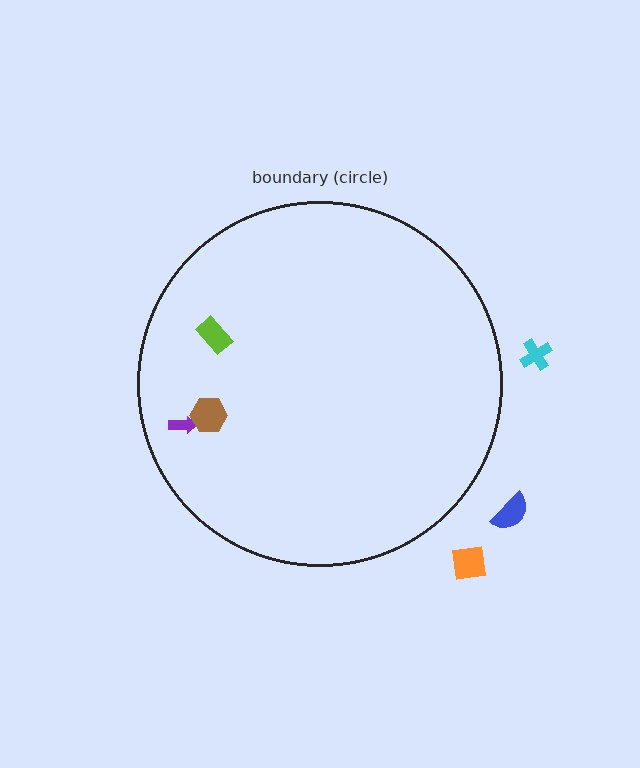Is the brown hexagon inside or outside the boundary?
Inside.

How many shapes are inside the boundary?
3 inside, 3 outside.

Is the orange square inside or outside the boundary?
Outside.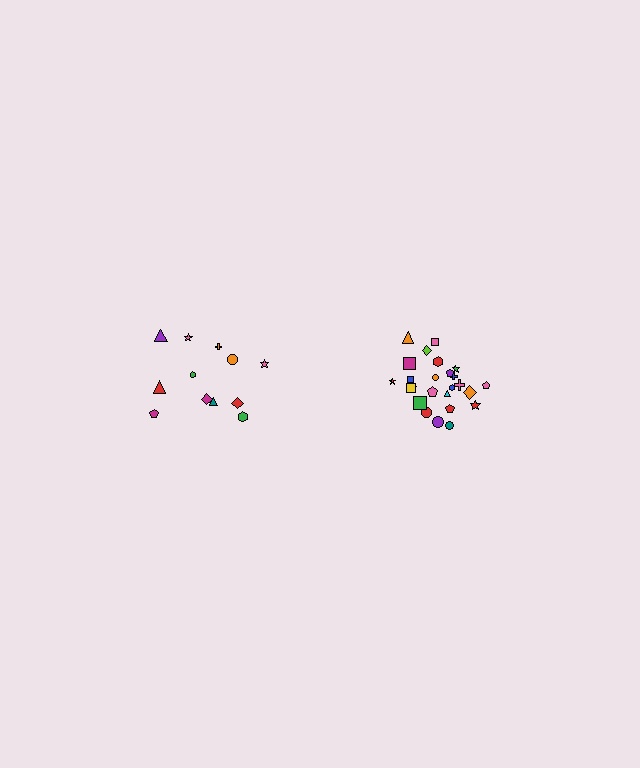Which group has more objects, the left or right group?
The right group.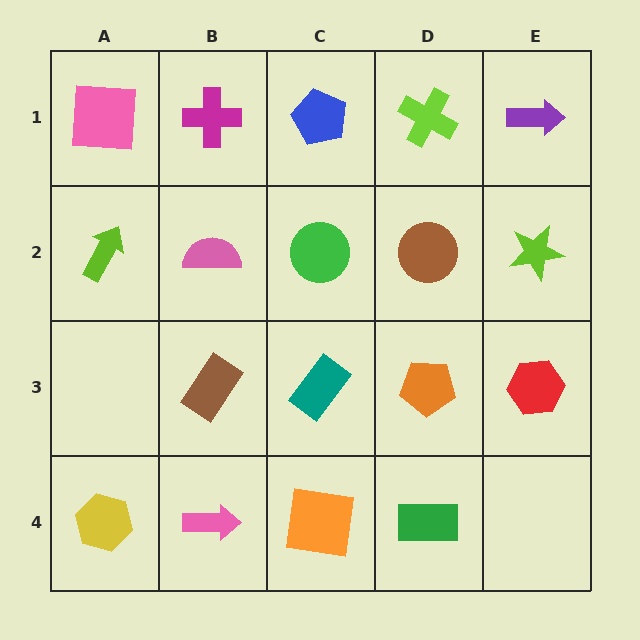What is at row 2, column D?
A brown circle.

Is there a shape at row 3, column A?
No, that cell is empty.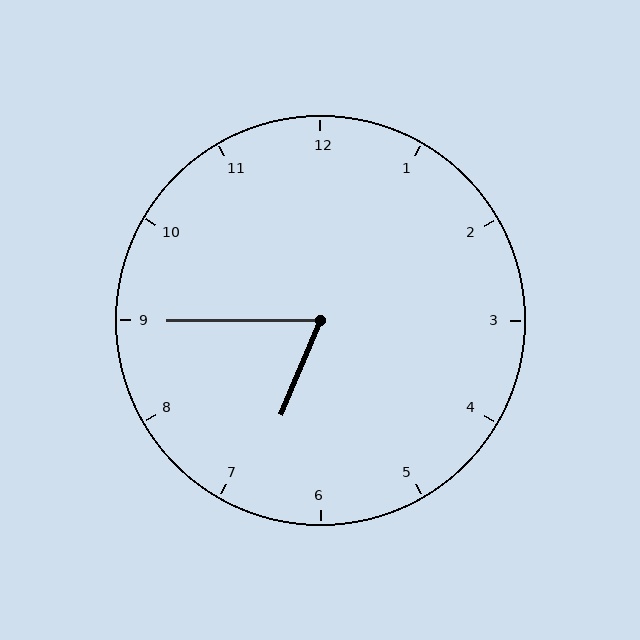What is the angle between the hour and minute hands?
Approximately 68 degrees.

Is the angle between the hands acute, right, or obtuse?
It is acute.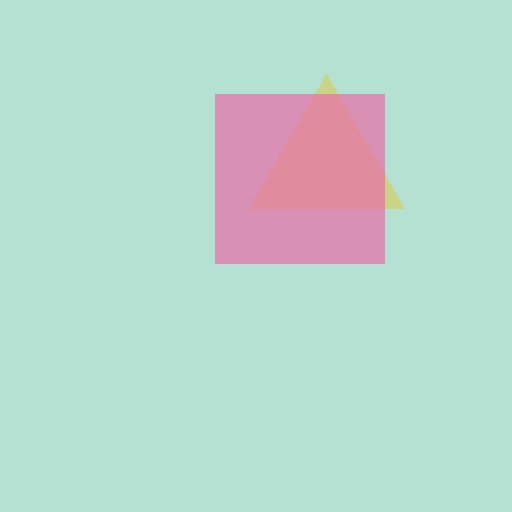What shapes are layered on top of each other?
The layered shapes are: a yellow triangle, a pink square.